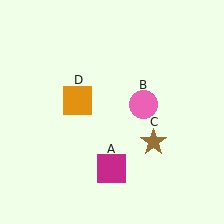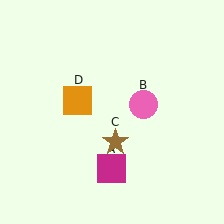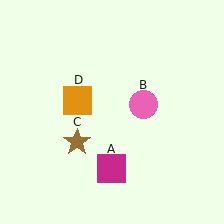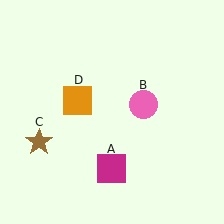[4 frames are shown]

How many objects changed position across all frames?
1 object changed position: brown star (object C).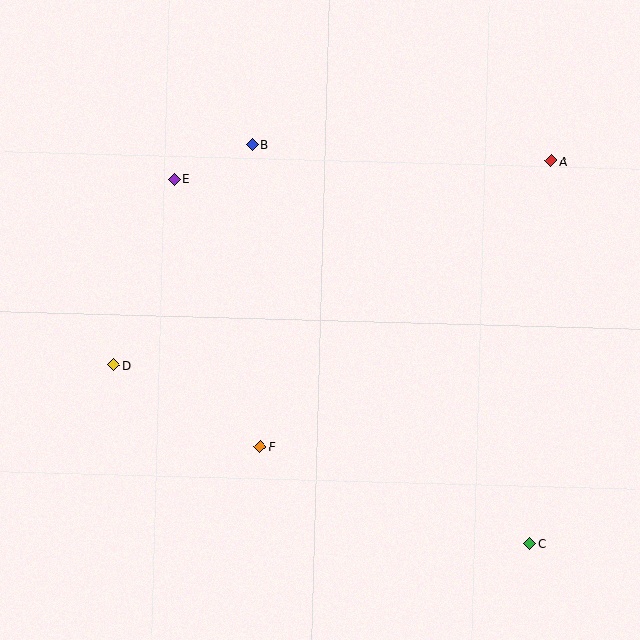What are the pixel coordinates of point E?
Point E is at (174, 179).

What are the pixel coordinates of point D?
Point D is at (113, 365).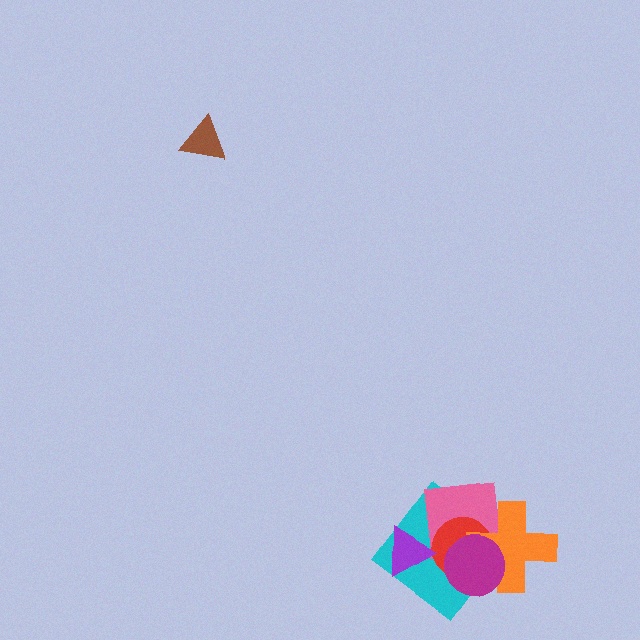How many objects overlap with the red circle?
4 objects overlap with the red circle.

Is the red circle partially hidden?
Yes, it is partially covered by another shape.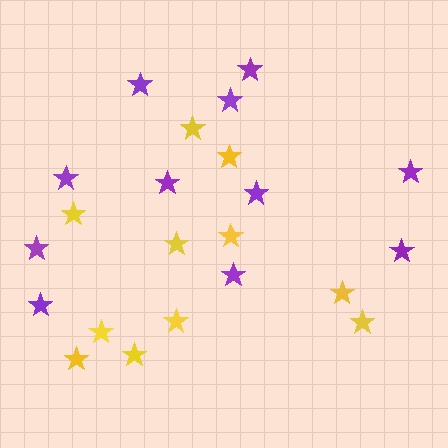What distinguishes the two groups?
There are 2 groups: one group of yellow stars (11) and one group of purple stars (11).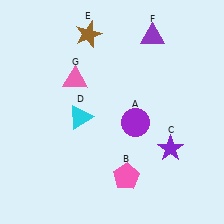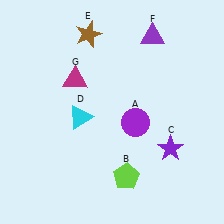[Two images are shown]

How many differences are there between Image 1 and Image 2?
There are 2 differences between the two images.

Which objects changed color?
B changed from pink to lime. G changed from pink to magenta.